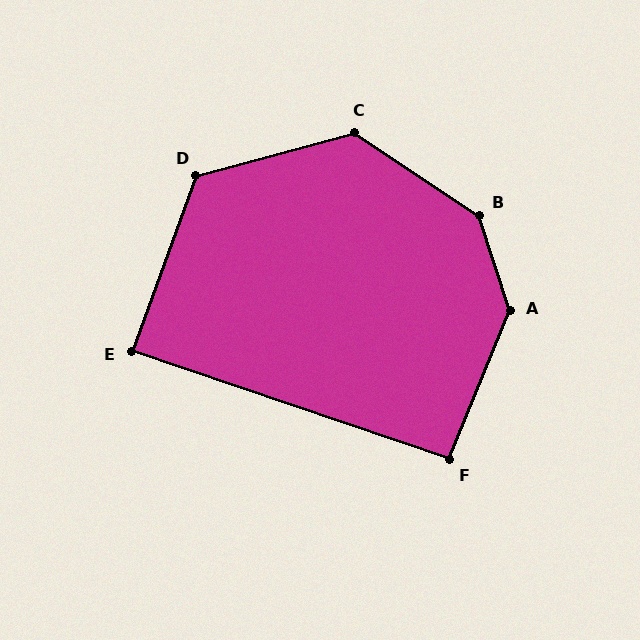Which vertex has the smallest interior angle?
E, at approximately 89 degrees.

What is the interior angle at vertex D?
Approximately 125 degrees (obtuse).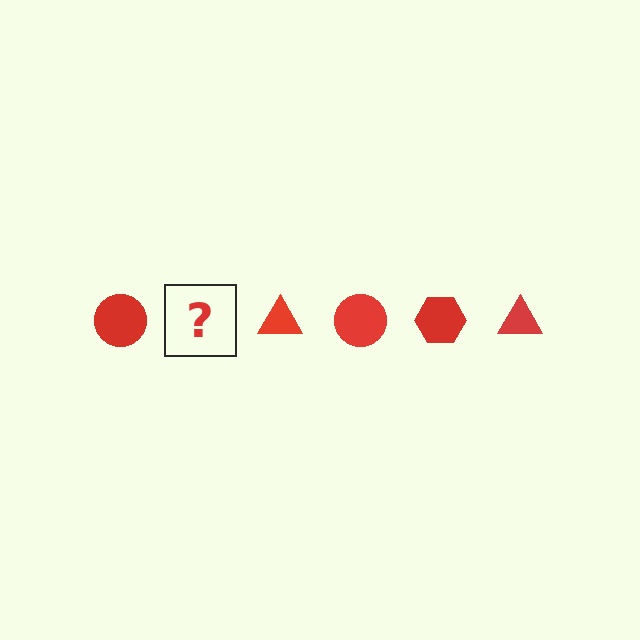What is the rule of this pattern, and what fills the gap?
The rule is that the pattern cycles through circle, hexagon, triangle shapes in red. The gap should be filled with a red hexagon.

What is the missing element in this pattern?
The missing element is a red hexagon.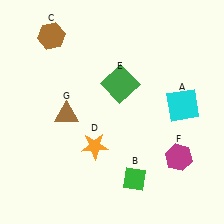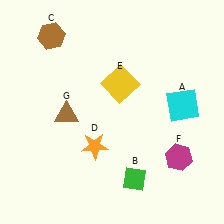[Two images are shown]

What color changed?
The square (E) changed from green in Image 1 to yellow in Image 2.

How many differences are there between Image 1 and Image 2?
There is 1 difference between the two images.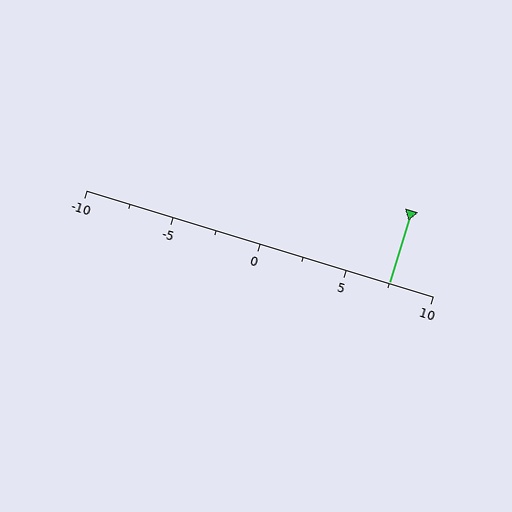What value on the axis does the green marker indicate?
The marker indicates approximately 7.5.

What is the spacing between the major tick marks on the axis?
The major ticks are spaced 5 apart.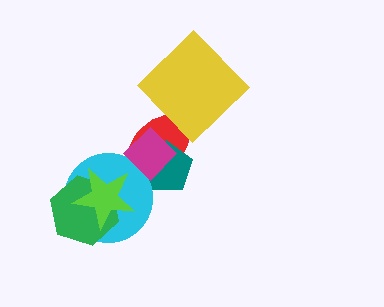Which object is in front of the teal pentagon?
The magenta diamond is in front of the teal pentagon.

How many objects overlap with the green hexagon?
2 objects overlap with the green hexagon.